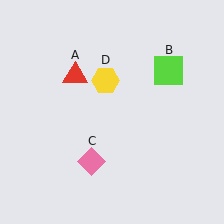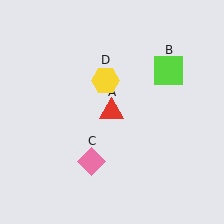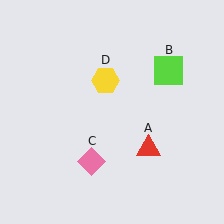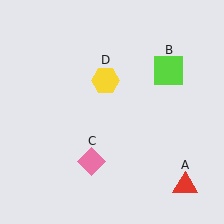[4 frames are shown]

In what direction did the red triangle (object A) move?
The red triangle (object A) moved down and to the right.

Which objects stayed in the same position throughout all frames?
Lime square (object B) and pink diamond (object C) and yellow hexagon (object D) remained stationary.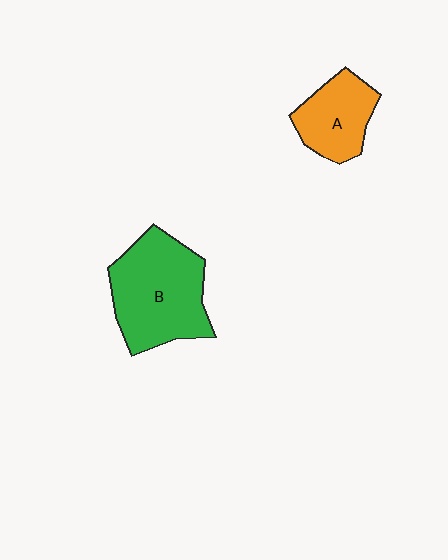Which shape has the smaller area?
Shape A (orange).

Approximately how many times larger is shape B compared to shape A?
Approximately 1.8 times.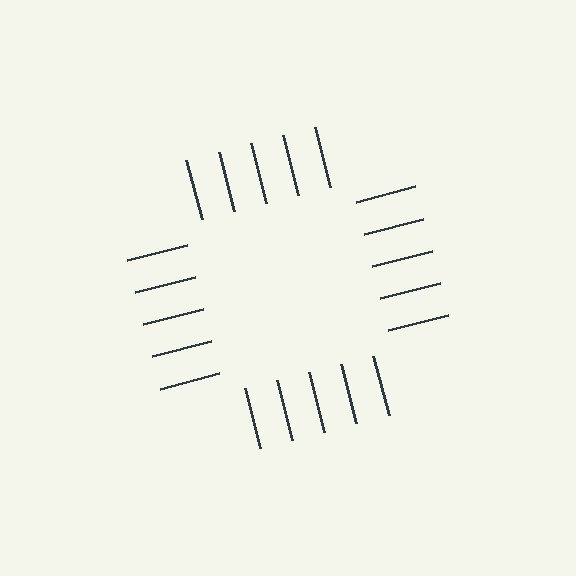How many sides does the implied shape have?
4 sides — the line-ends trace a square.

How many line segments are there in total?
20 — 5 along each of the 4 edges.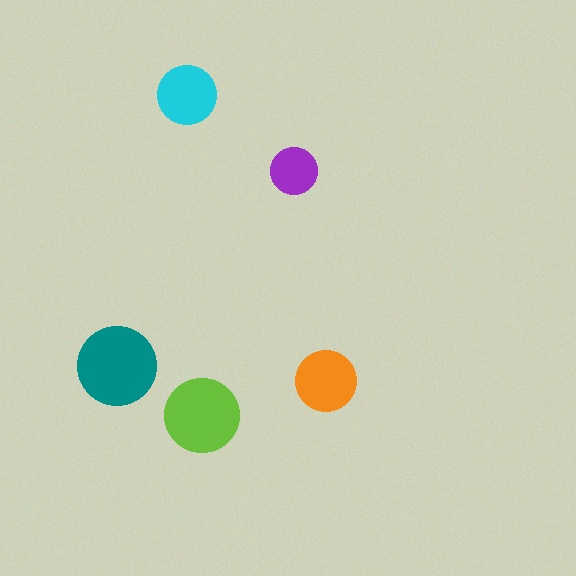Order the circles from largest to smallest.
the teal one, the lime one, the orange one, the cyan one, the purple one.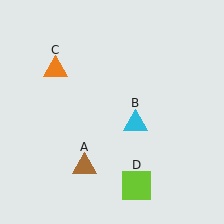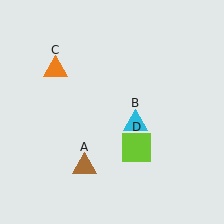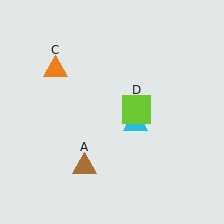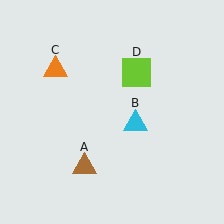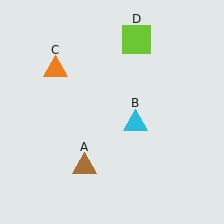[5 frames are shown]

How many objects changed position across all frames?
1 object changed position: lime square (object D).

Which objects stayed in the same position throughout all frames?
Brown triangle (object A) and cyan triangle (object B) and orange triangle (object C) remained stationary.